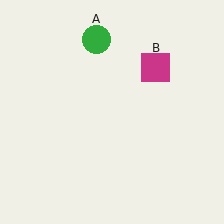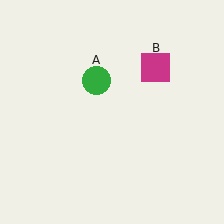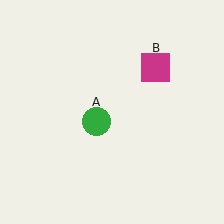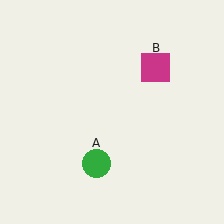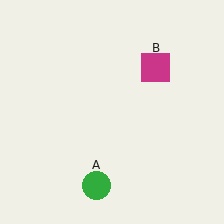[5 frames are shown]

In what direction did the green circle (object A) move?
The green circle (object A) moved down.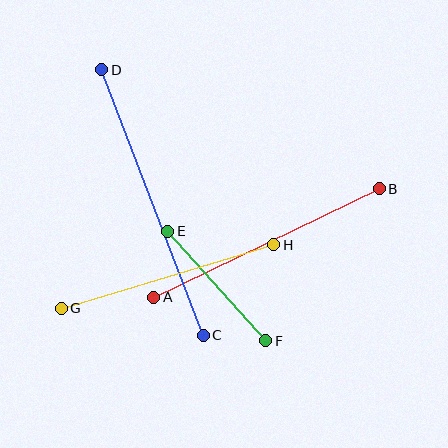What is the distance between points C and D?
The distance is approximately 285 pixels.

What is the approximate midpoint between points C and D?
The midpoint is at approximately (152, 203) pixels.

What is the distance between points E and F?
The distance is approximately 147 pixels.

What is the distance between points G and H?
The distance is approximately 222 pixels.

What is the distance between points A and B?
The distance is approximately 250 pixels.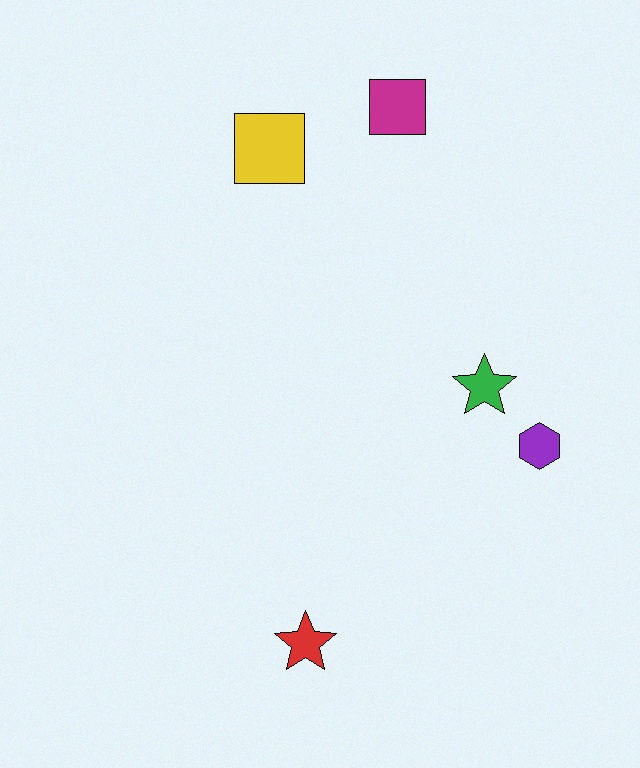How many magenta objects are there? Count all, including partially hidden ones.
There is 1 magenta object.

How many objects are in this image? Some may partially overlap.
There are 5 objects.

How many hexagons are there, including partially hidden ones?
There is 1 hexagon.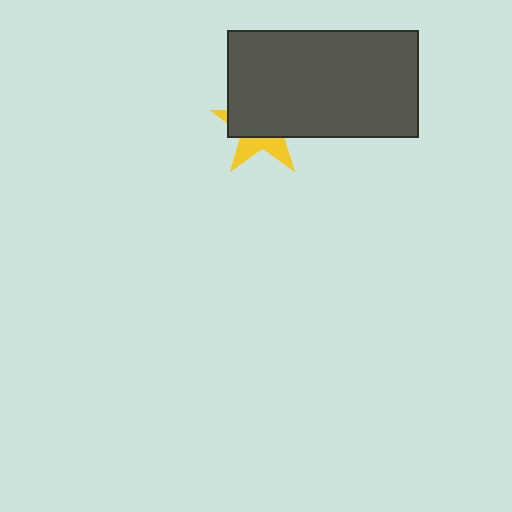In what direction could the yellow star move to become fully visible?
The yellow star could move down. That would shift it out from behind the dark gray rectangle entirely.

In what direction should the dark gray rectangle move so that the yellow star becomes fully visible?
The dark gray rectangle should move up. That is the shortest direction to clear the overlap and leave the yellow star fully visible.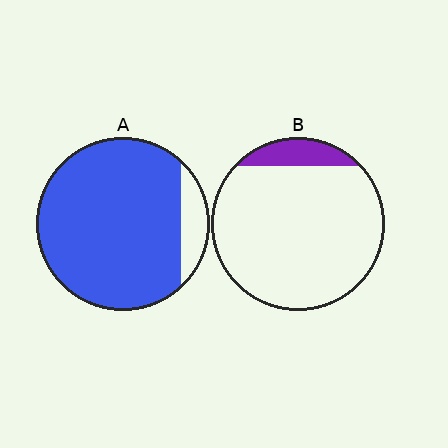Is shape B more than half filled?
No.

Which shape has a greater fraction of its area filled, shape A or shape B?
Shape A.